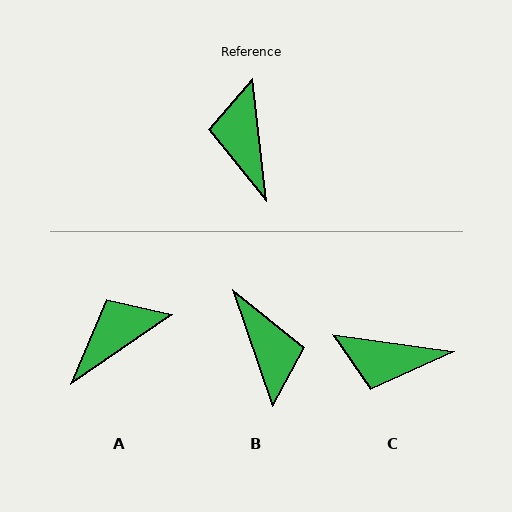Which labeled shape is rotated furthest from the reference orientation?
B, about 168 degrees away.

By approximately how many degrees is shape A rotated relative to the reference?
Approximately 62 degrees clockwise.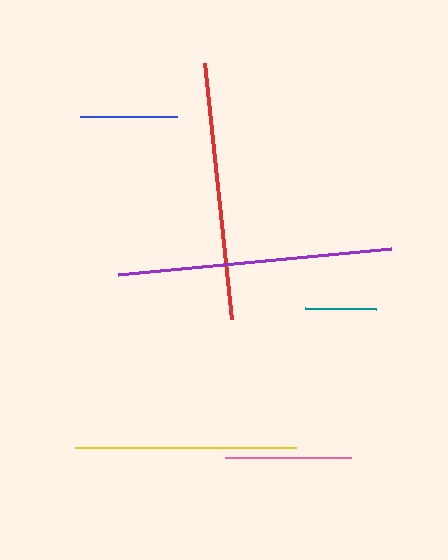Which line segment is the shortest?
The teal line is the shortest at approximately 71 pixels.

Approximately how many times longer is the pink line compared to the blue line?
The pink line is approximately 1.3 times the length of the blue line.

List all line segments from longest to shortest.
From longest to shortest: purple, red, yellow, pink, blue, teal.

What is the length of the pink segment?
The pink segment is approximately 127 pixels long.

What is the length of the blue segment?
The blue segment is approximately 97 pixels long.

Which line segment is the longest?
The purple line is the longest at approximately 275 pixels.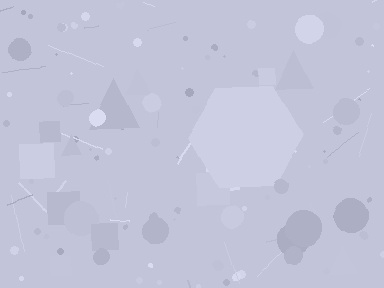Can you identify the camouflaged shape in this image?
The camouflaged shape is a hexagon.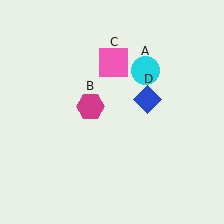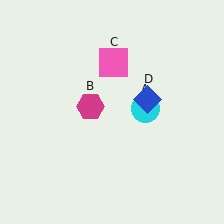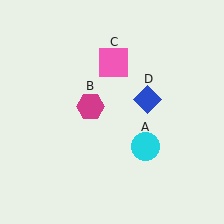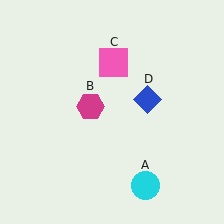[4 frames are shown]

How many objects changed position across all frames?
1 object changed position: cyan circle (object A).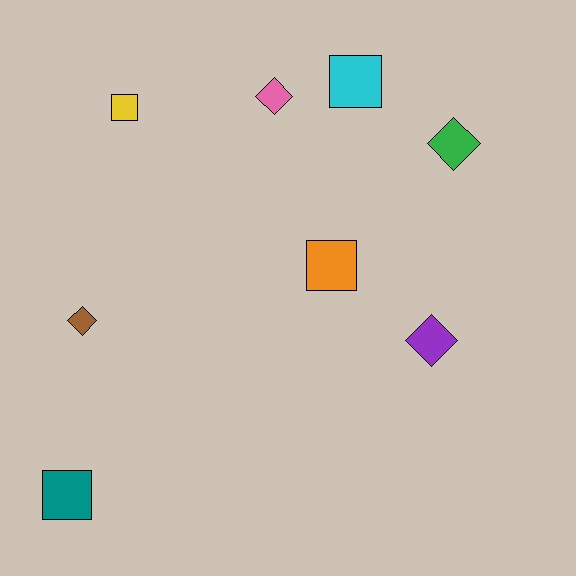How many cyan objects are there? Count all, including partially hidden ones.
There is 1 cyan object.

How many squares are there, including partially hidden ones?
There are 4 squares.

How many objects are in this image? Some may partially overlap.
There are 8 objects.